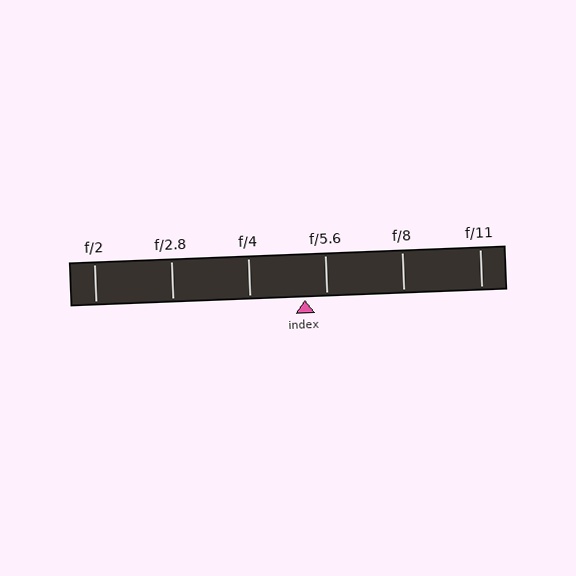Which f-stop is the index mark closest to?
The index mark is closest to f/5.6.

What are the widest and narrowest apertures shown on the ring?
The widest aperture shown is f/2 and the narrowest is f/11.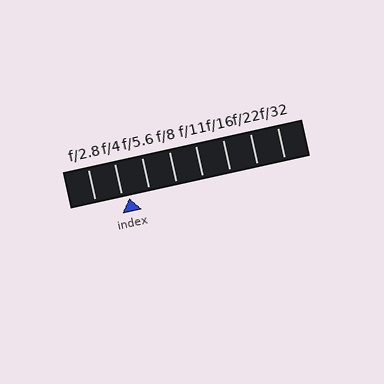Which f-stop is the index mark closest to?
The index mark is closest to f/4.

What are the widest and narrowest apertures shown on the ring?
The widest aperture shown is f/2.8 and the narrowest is f/32.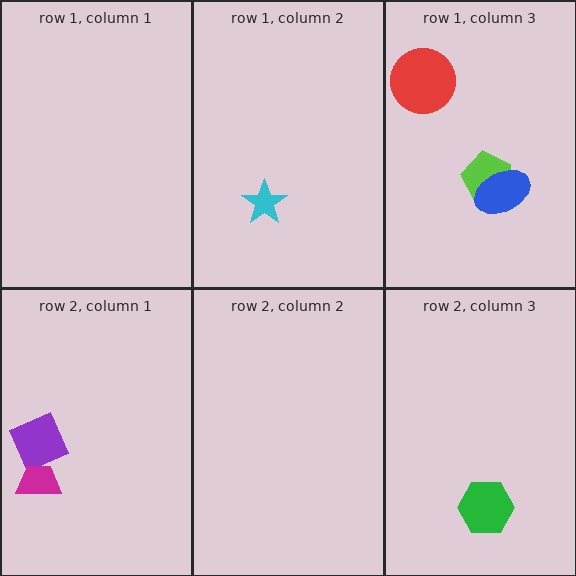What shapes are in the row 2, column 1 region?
The purple diamond, the magenta trapezoid.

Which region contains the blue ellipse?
The row 1, column 3 region.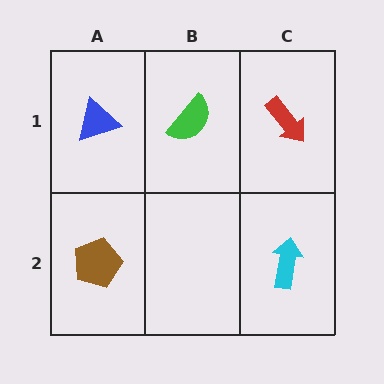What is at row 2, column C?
A cyan arrow.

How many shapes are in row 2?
2 shapes.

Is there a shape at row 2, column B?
No, that cell is empty.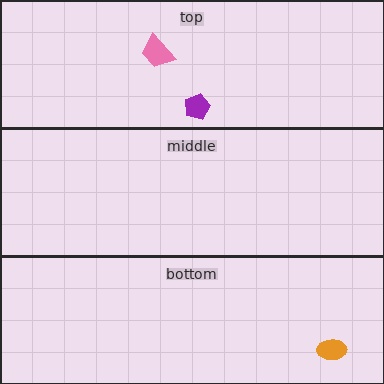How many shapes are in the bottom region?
1.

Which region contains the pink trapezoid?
The top region.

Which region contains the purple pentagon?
The top region.